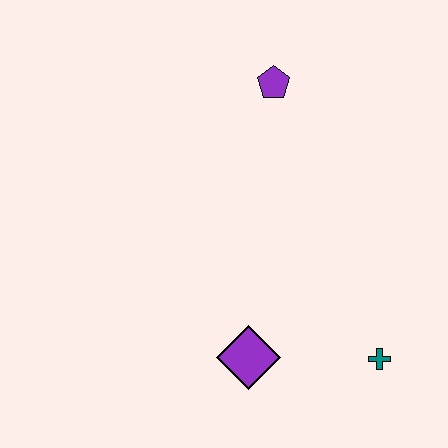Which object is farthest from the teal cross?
The purple pentagon is farthest from the teal cross.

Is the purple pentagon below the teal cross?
No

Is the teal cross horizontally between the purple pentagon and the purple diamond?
No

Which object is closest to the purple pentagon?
The purple diamond is closest to the purple pentagon.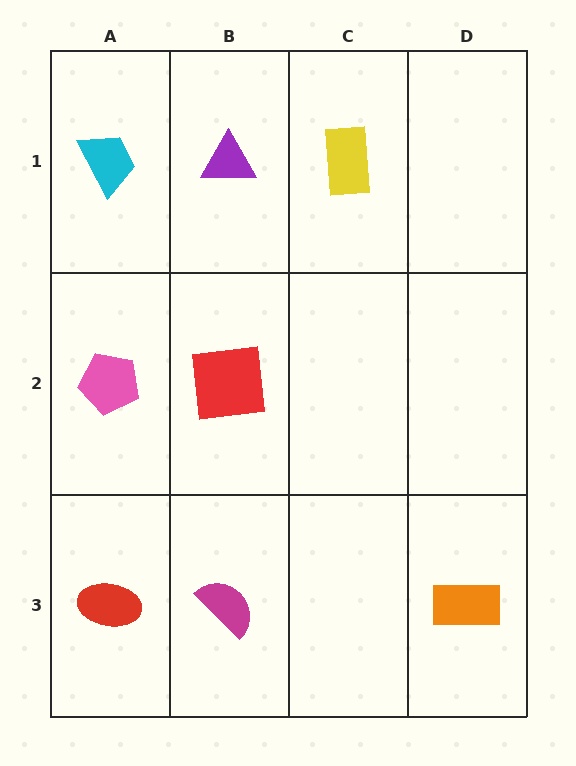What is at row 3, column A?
A red ellipse.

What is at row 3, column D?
An orange rectangle.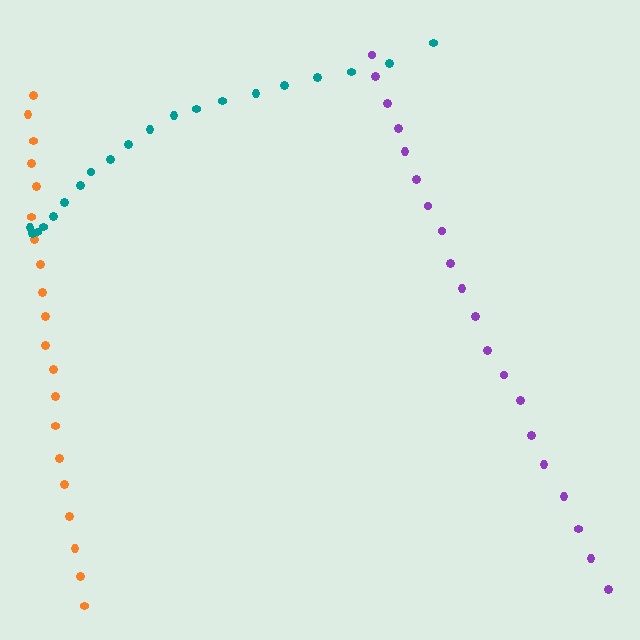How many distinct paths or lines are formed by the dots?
There are 3 distinct paths.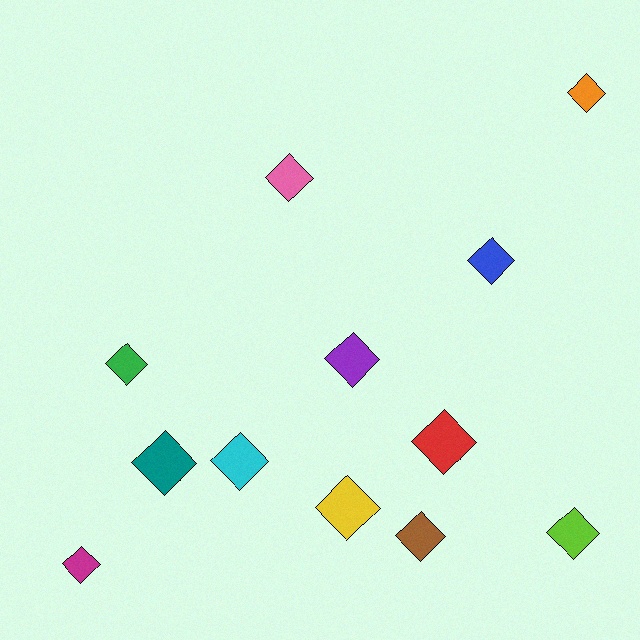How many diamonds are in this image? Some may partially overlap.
There are 12 diamonds.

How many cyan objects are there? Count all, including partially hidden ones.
There is 1 cyan object.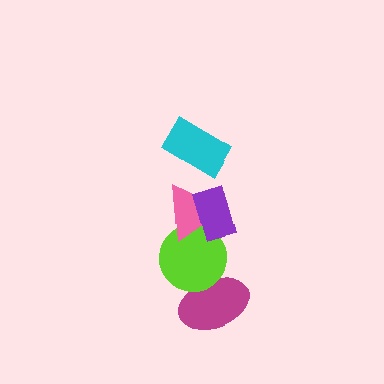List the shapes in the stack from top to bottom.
From top to bottom: the cyan rectangle, the purple rectangle, the pink triangle, the lime circle, the magenta ellipse.